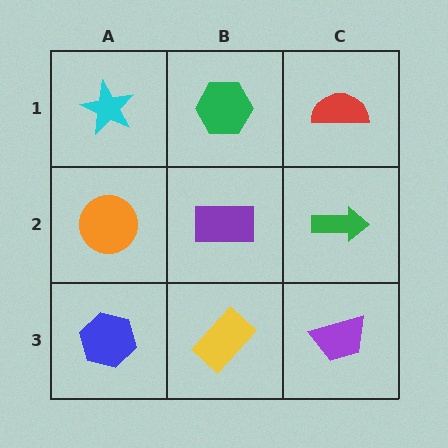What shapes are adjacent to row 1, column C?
A green arrow (row 2, column C), a green hexagon (row 1, column B).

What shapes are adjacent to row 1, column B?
A purple rectangle (row 2, column B), a cyan star (row 1, column A), a red semicircle (row 1, column C).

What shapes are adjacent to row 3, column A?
An orange circle (row 2, column A), a yellow rectangle (row 3, column B).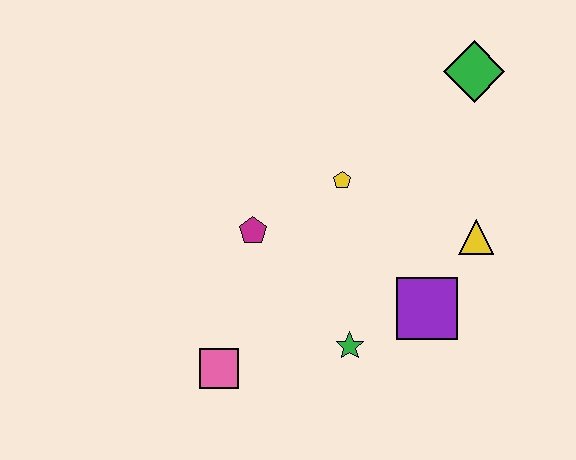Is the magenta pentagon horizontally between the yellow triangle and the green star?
No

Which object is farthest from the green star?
The green diamond is farthest from the green star.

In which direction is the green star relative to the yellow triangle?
The green star is to the left of the yellow triangle.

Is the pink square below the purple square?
Yes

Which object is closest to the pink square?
The green star is closest to the pink square.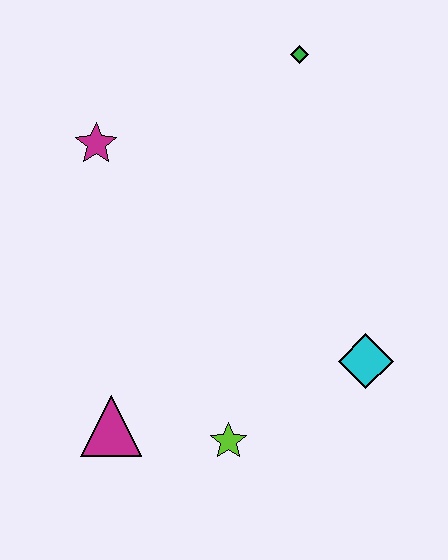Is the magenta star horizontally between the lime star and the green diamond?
No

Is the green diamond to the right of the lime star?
Yes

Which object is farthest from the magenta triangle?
The green diamond is farthest from the magenta triangle.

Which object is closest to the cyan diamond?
The lime star is closest to the cyan diamond.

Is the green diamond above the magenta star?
Yes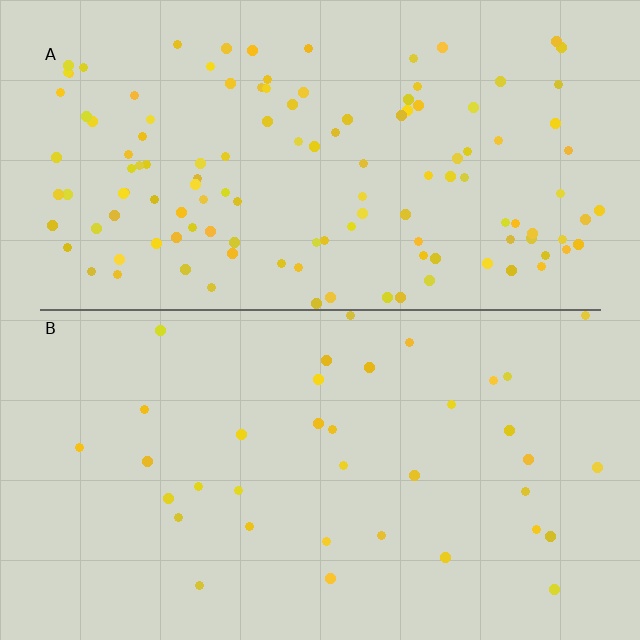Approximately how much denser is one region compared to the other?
Approximately 3.4× — region A over region B.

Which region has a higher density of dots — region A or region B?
A (the top).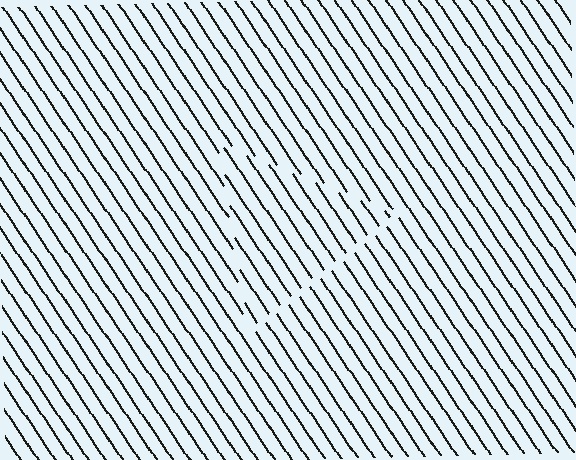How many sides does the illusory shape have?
3 sides — the line-ends trace a triangle.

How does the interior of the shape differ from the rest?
The interior of the shape contains the same grating, shifted by half a period — the contour is defined by the phase discontinuity where line-ends from the inner and outer gratings abut.